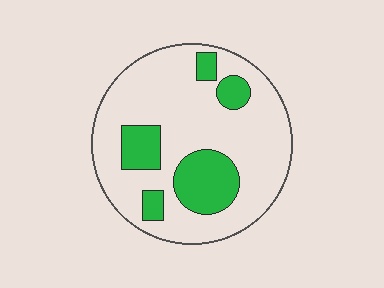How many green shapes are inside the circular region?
5.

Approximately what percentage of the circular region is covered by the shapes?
Approximately 25%.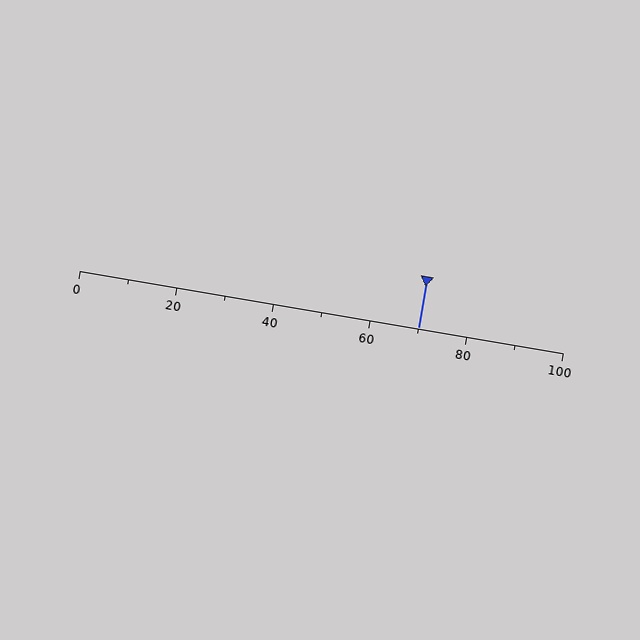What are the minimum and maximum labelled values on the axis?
The axis runs from 0 to 100.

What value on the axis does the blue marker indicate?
The marker indicates approximately 70.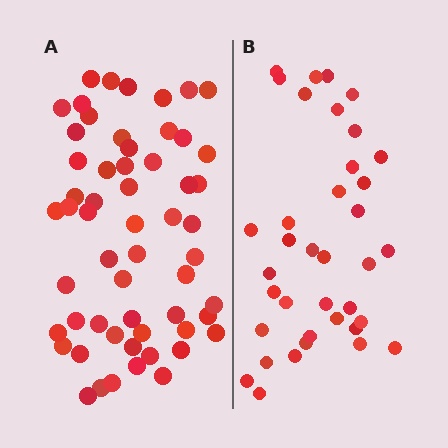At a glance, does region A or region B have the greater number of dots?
Region A (the left region) has more dots.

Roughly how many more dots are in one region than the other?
Region A has approximately 20 more dots than region B.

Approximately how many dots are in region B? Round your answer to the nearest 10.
About 40 dots. (The exact count is 37, which rounds to 40.)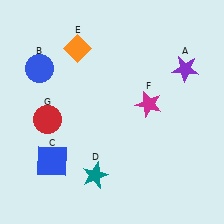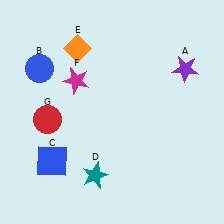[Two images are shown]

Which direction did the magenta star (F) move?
The magenta star (F) moved left.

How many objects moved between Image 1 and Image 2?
1 object moved between the two images.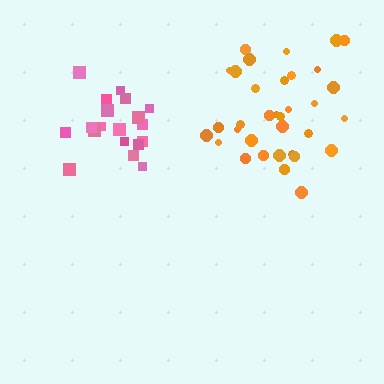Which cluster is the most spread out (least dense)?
Orange.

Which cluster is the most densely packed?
Pink.